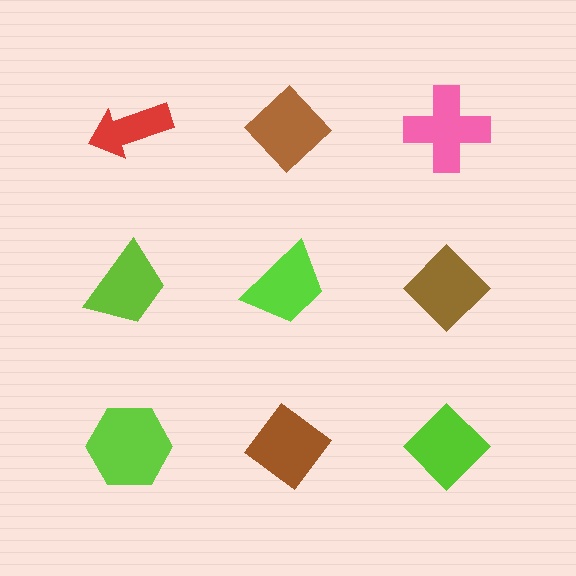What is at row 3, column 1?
A lime hexagon.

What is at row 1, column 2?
A brown diamond.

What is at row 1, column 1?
A red arrow.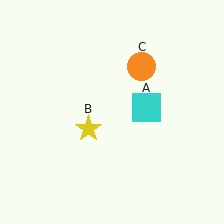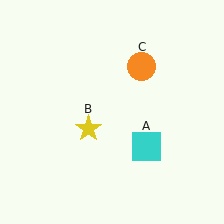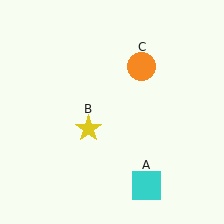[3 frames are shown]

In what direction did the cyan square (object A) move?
The cyan square (object A) moved down.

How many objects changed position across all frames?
1 object changed position: cyan square (object A).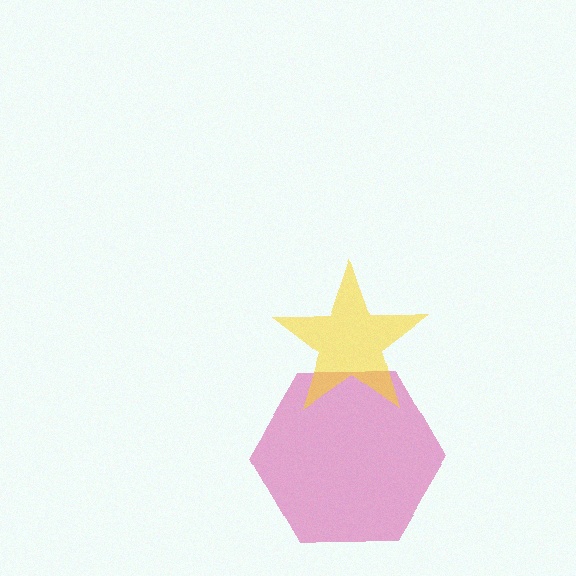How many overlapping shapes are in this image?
There are 2 overlapping shapes in the image.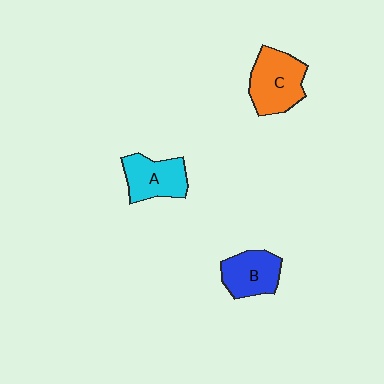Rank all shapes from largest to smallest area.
From largest to smallest: C (orange), A (cyan), B (blue).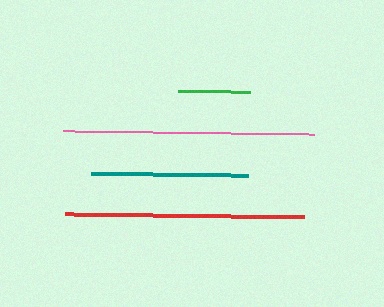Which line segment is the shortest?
The green line is the shortest at approximately 71 pixels.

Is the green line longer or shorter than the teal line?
The teal line is longer than the green line.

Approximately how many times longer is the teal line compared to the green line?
The teal line is approximately 2.2 times the length of the green line.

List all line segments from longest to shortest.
From longest to shortest: pink, red, teal, green.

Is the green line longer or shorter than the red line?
The red line is longer than the green line.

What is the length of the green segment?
The green segment is approximately 71 pixels long.